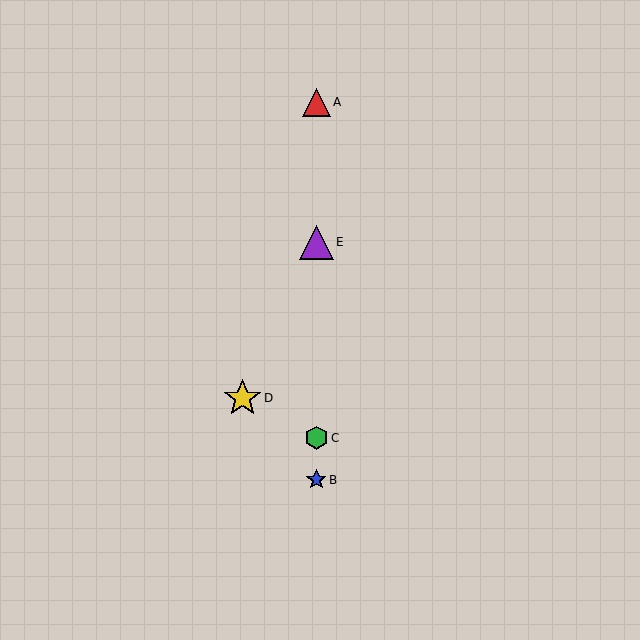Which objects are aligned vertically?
Objects A, B, C, E are aligned vertically.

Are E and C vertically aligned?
Yes, both are at x≈316.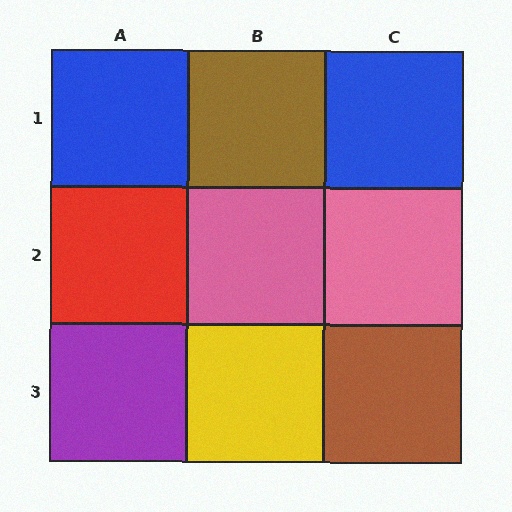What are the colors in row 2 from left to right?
Red, pink, pink.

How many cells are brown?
2 cells are brown.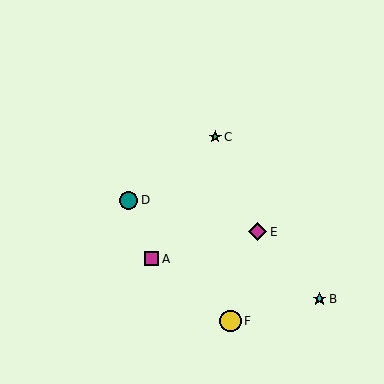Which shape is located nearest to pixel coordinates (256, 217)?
The magenta diamond (labeled E) at (258, 232) is nearest to that location.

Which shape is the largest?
The yellow circle (labeled F) is the largest.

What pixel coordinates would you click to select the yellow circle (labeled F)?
Click at (230, 321) to select the yellow circle F.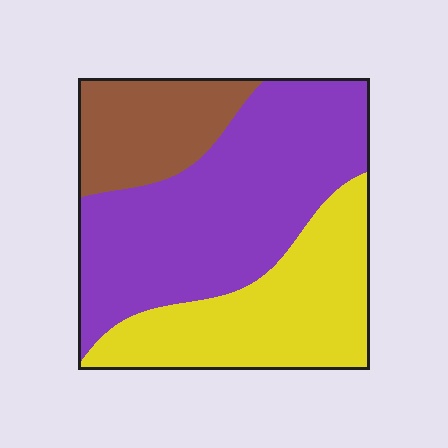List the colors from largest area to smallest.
From largest to smallest: purple, yellow, brown.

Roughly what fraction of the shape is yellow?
Yellow takes up about one third (1/3) of the shape.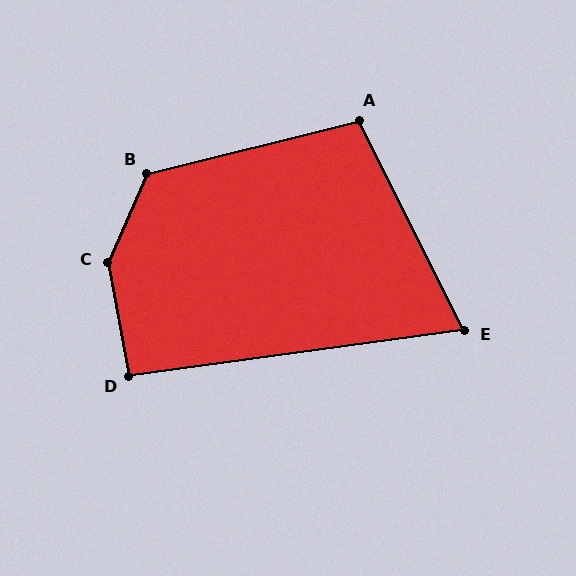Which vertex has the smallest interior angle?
E, at approximately 71 degrees.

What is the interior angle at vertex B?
Approximately 127 degrees (obtuse).